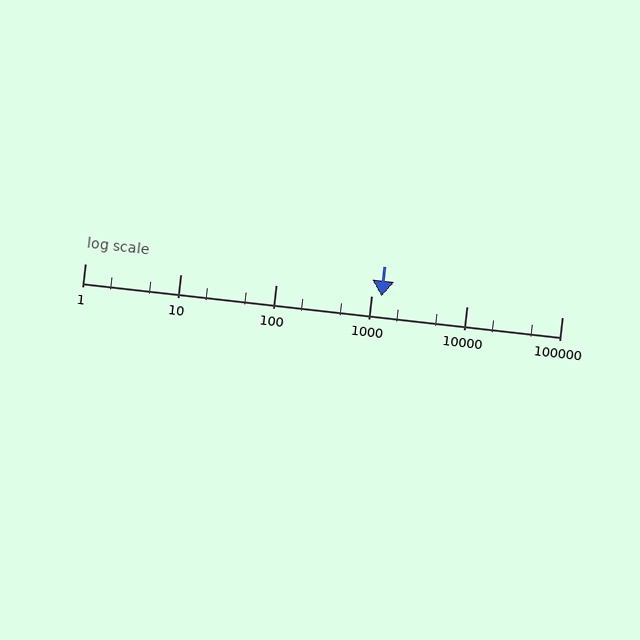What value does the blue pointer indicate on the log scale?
The pointer indicates approximately 1300.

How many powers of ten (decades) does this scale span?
The scale spans 5 decades, from 1 to 100000.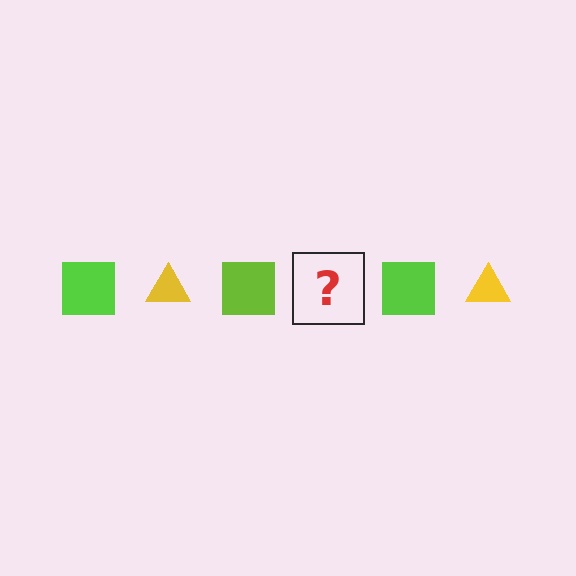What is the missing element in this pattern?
The missing element is a yellow triangle.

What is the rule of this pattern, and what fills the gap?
The rule is that the pattern alternates between lime square and yellow triangle. The gap should be filled with a yellow triangle.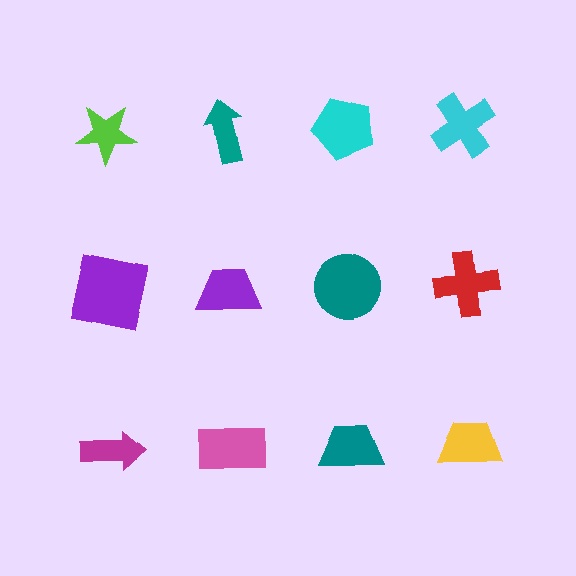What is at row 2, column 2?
A purple trapezoid.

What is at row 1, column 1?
A lime star.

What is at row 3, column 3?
A teal trapezoid.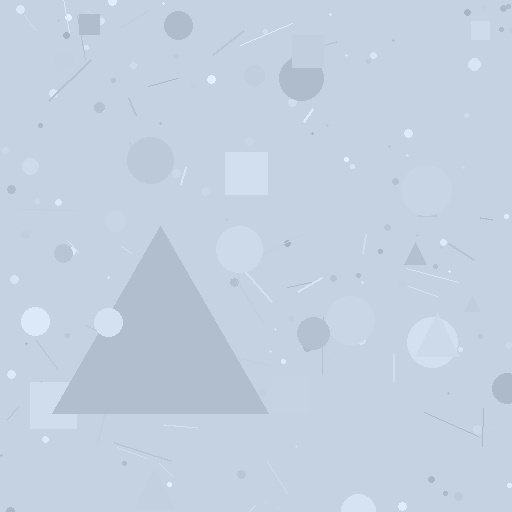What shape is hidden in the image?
A triangle is hidden in the image.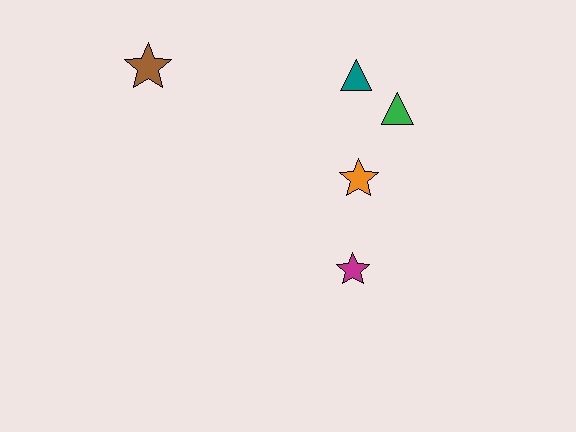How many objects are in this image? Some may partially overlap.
There are 5 objects.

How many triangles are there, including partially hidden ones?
There are 2 triangles.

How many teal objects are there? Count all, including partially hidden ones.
There is 1 teal object.